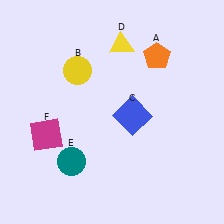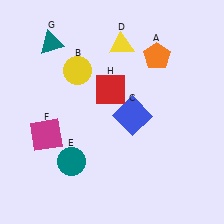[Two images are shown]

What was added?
A teal triangle (G), a red square (H) were added in Image 2.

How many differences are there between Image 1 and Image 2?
There are 2 differences between the two images.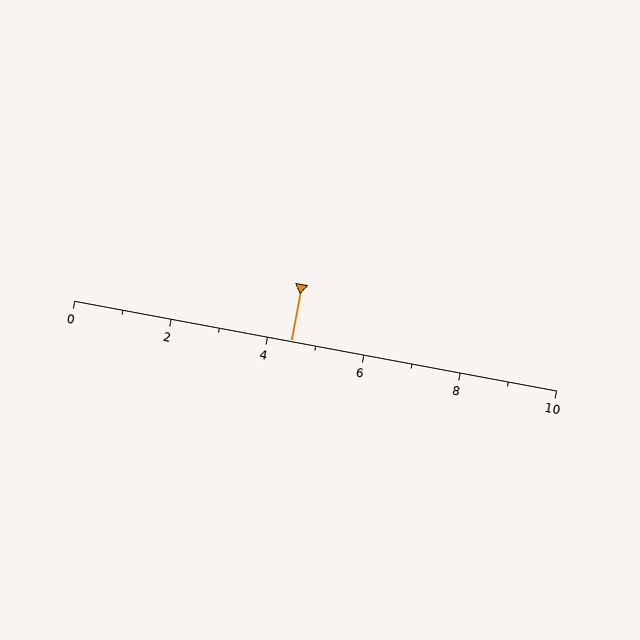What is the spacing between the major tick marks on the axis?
The major ticks are spaced 2 apart.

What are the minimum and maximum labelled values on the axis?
The axis runs from 0 to 10.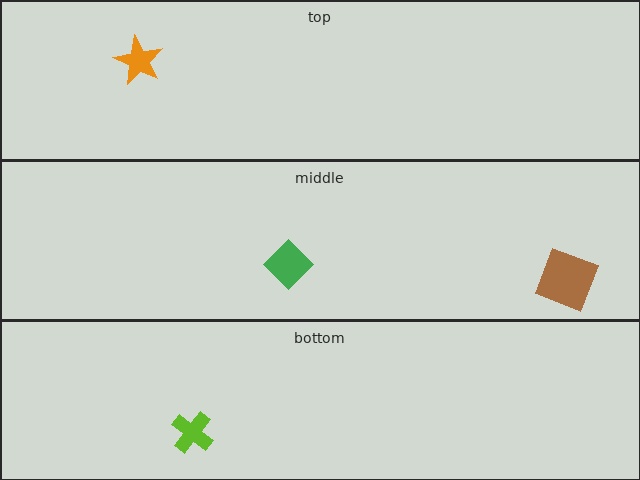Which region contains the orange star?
The top region.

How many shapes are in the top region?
1.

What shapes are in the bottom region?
The lime cross.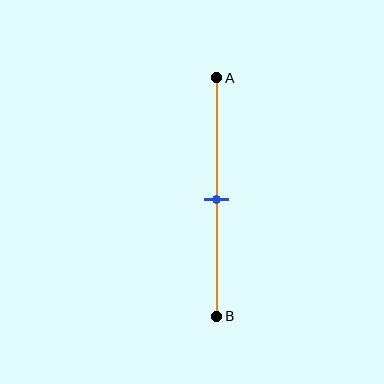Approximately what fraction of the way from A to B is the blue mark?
The blue mark is approximately 50% of the way from A to B.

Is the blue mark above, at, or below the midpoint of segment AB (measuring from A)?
The blue mark is approximately at the midpoint of segment AB.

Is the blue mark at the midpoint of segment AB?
Yes, the mark is approximately at the midpoint.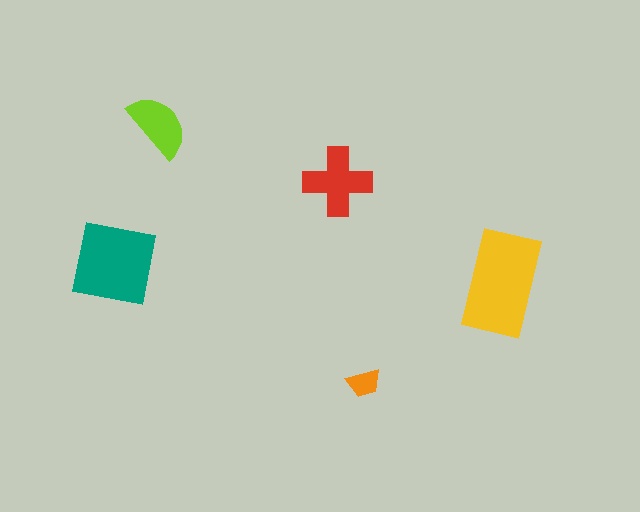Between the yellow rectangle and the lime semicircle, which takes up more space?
The yellow rectangle.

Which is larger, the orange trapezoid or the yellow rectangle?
The yellow rectangle.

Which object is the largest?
The yellow rectangle.